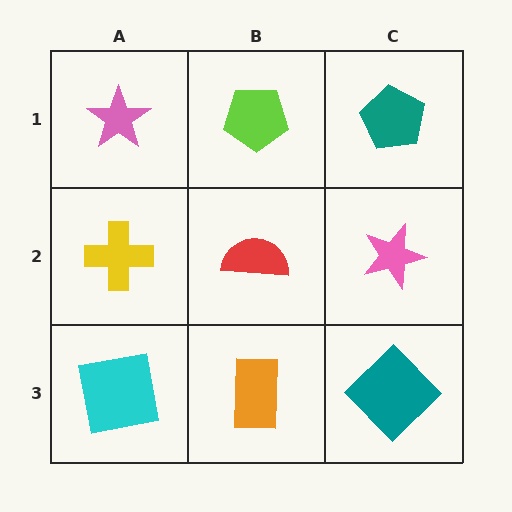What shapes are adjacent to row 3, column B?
A red semicircle (row 2, column B), a cyan square (row 3, column A), a teal diamond (row 3, column C).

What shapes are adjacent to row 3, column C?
A pink star (row 2, column C), an orange rectangle (row 3, column B).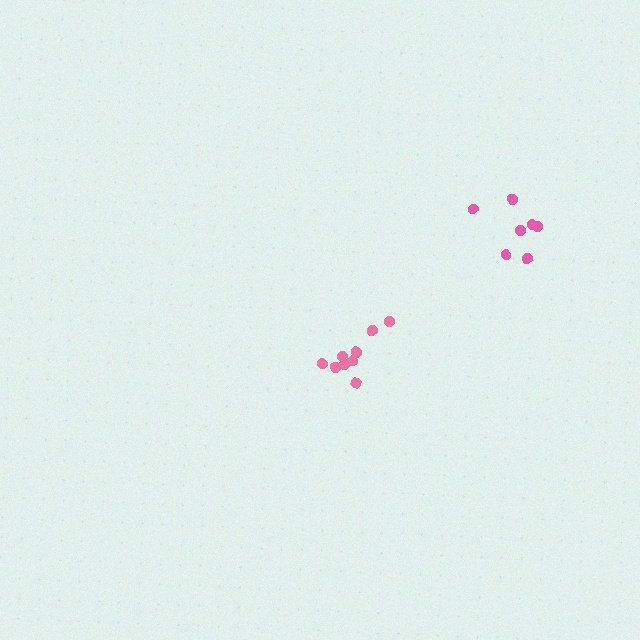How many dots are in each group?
Group 1: 10 dots, Group 2: 7 dots (17 total).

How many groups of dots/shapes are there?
There are 2 groups.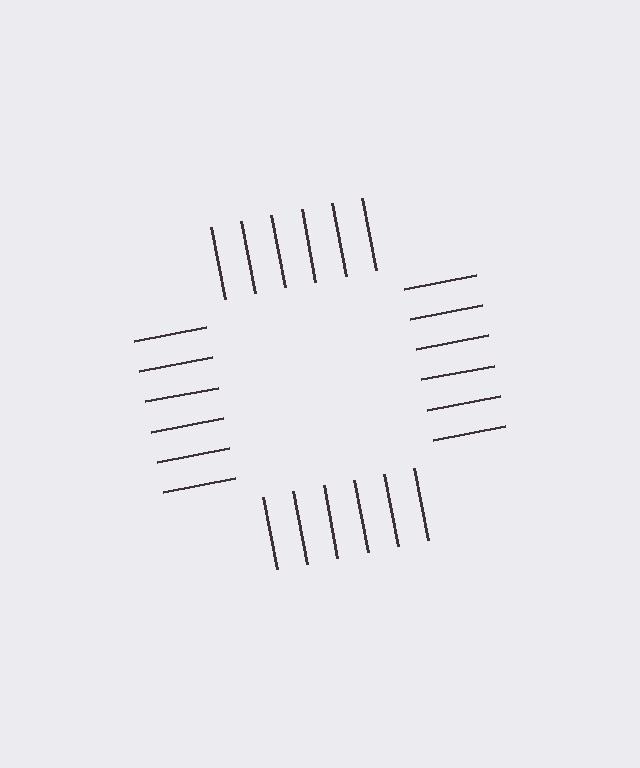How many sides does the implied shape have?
4 sides — the line-ends trace a square.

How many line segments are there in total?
24 — 6 along each of the 4 edges.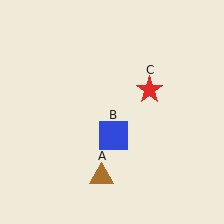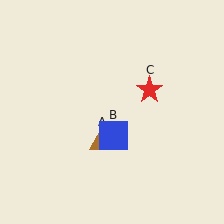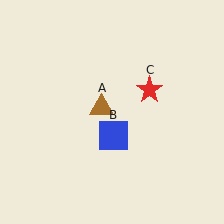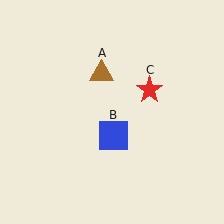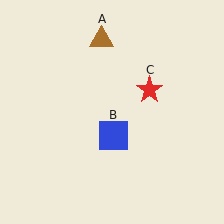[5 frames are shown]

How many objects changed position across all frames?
1 object changed position: brown triangle (object A).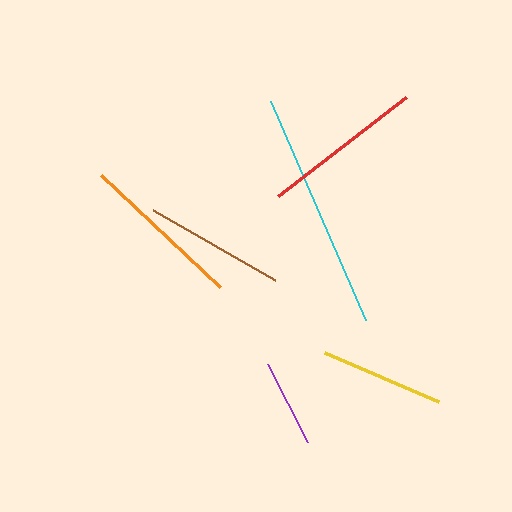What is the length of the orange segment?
The orange segment is approximately 164 pixels long.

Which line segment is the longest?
The cyan line is the longest at approximately 239 pixels.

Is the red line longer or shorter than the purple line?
The red line is longer than the purple line.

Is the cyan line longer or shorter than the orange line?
The cyan line is longer than the orange line.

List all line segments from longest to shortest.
From longest to shortest: cyan, orange, red, brown, yellow, purple.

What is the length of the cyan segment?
The cyan segment is approximately 239 pixels long.